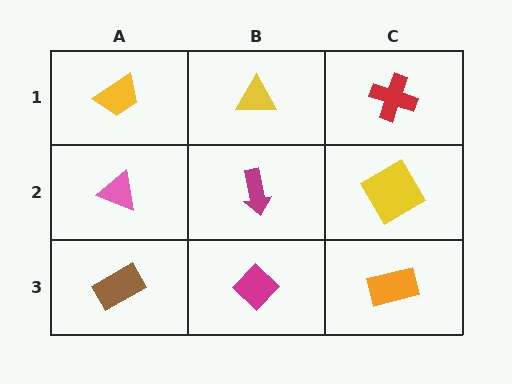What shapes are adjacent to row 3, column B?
A magenta arrow (row 2, column B), a brown rectangle (row 3, column A), an orange rectangle (row 3, column C).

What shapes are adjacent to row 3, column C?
A yellow diamond (row 2, column C), a magenta diamond (row 3, column B).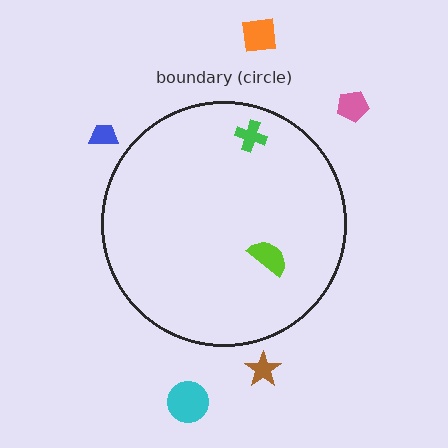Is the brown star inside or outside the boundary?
Outside.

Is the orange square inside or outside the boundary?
Outside.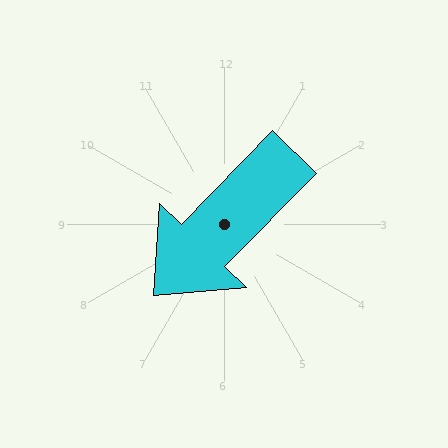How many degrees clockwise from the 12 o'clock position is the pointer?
Approximately 224 degrees.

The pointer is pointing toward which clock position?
Roughly 7 o'clock.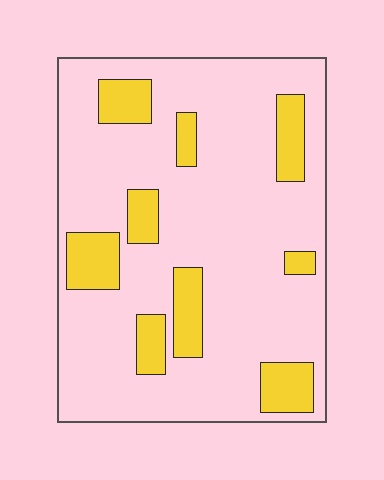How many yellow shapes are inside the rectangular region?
9.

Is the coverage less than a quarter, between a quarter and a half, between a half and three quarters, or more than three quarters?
Less than a quarter.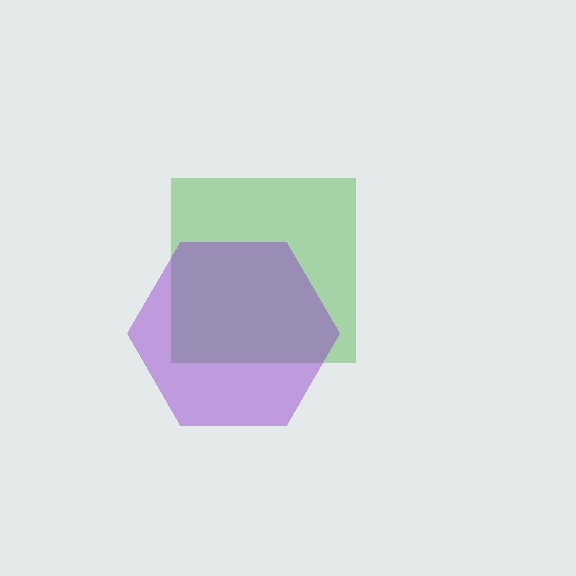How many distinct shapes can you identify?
There are 2 distinct shapes: a green square, a purple hexagon.